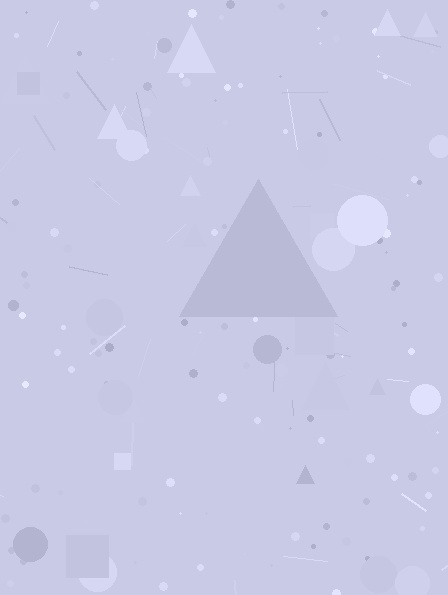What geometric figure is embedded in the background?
A triangle is embedded in the background.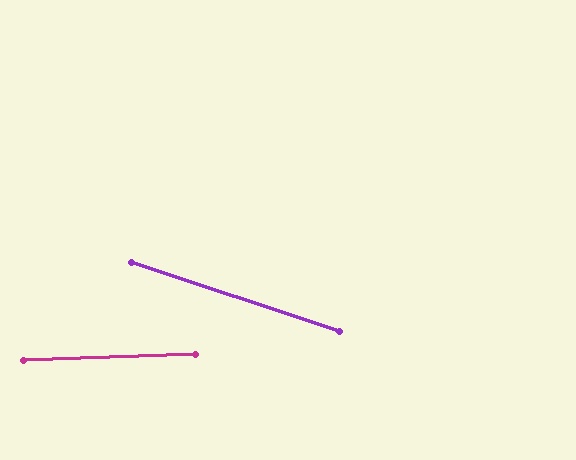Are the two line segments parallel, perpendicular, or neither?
Neither parallel nor perpendicular — they differ by about 20°.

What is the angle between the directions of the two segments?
Approximately 20 degrees.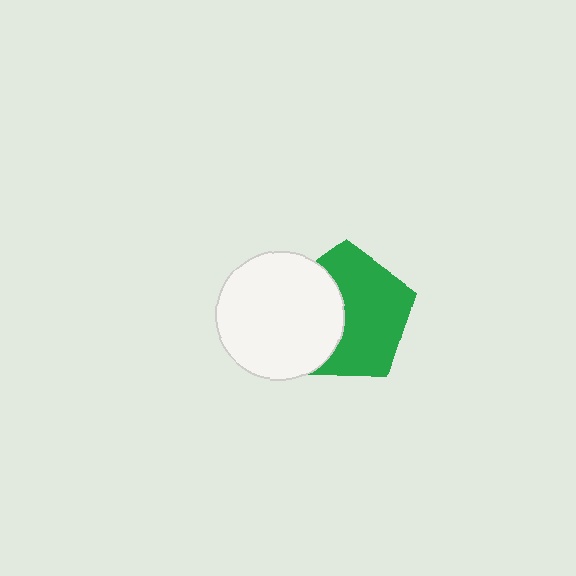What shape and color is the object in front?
The object in front is a white circle.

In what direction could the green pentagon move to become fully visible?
The green pentagon could move right. That would shift it out from behind the white circle entirely.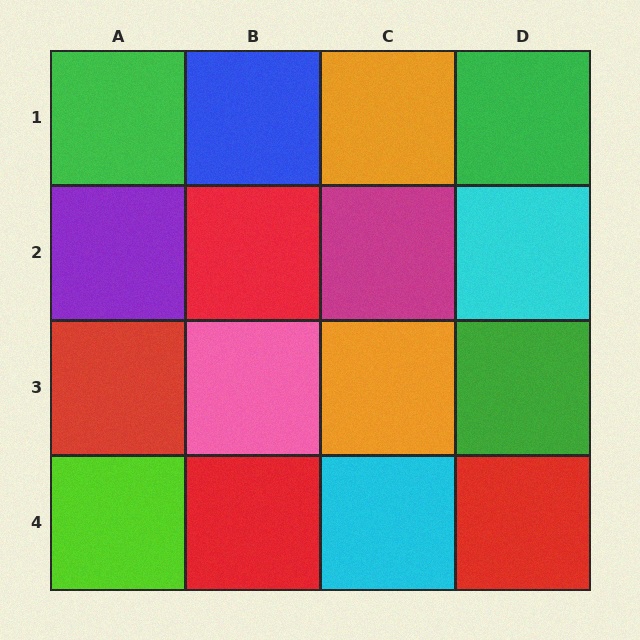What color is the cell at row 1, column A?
Green.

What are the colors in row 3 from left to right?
Red, pink, orange, green.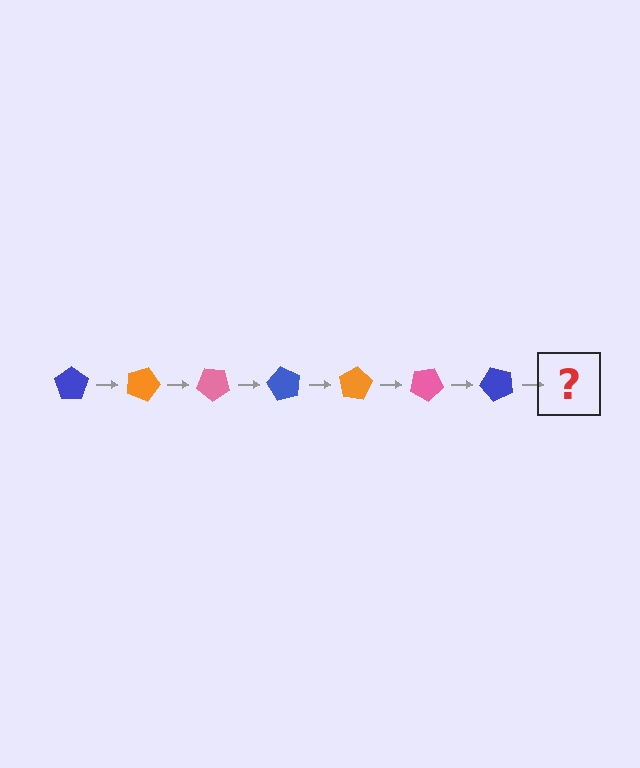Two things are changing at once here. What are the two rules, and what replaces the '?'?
The two rules are that it rotates 20 degrees each step and the color cycles through blue, orange, and pink. The '?' should be an orange pentagon, rotated 140 degrees from the start.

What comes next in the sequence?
The next element should be an orange pentagon, rotated 140 degrees from the start.